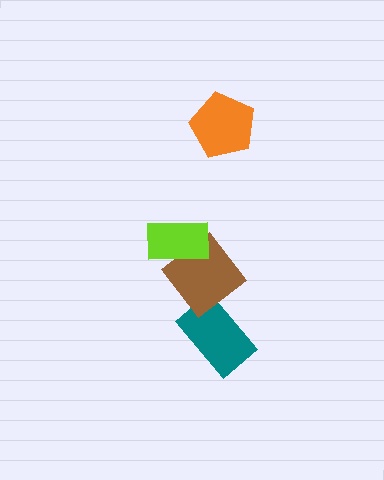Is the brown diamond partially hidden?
Yes, it is partially covered by another shape.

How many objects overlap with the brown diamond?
1 object overlaps with the brown diamond.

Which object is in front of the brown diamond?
The lime rectangle is in front of the brown diamond.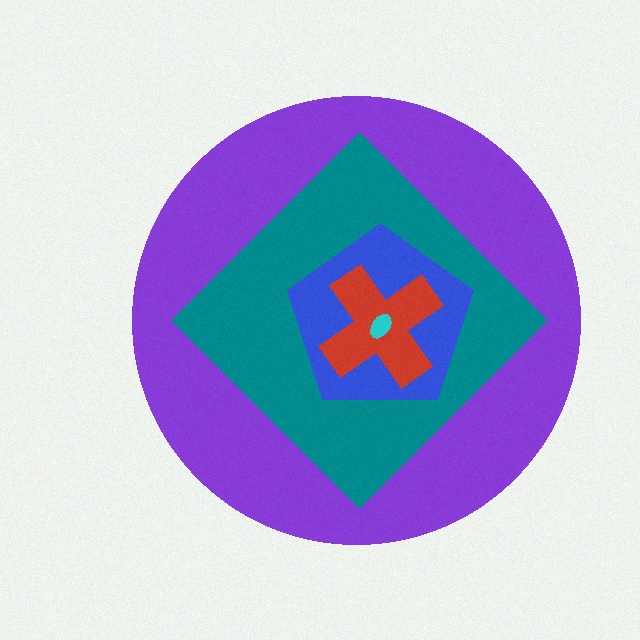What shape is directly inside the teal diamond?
The blue pentagon.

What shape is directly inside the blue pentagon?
The red cross.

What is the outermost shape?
The purple circle.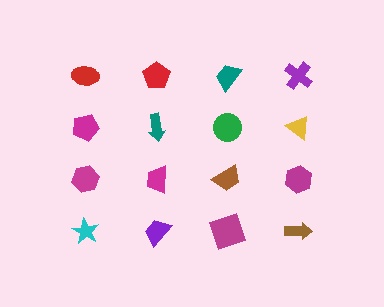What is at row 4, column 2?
A purple trapezoid.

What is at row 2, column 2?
A teal arrow.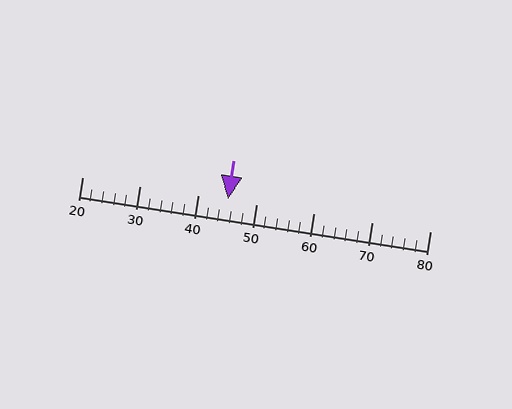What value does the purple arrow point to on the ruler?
The purple arrow points to approximately 45.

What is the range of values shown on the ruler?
The ruler shows values from 20 to 80.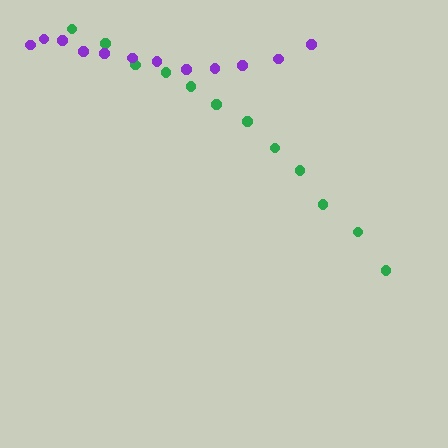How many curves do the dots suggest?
There are 2 distinct paths.